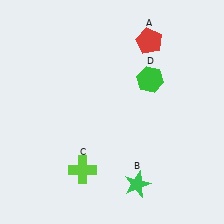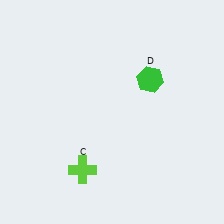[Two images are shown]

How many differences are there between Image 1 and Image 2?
There are 2 differences between the two images.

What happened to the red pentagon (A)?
The red pentagon (A) was removed in Image 2. It was in the top-right area of Image 1.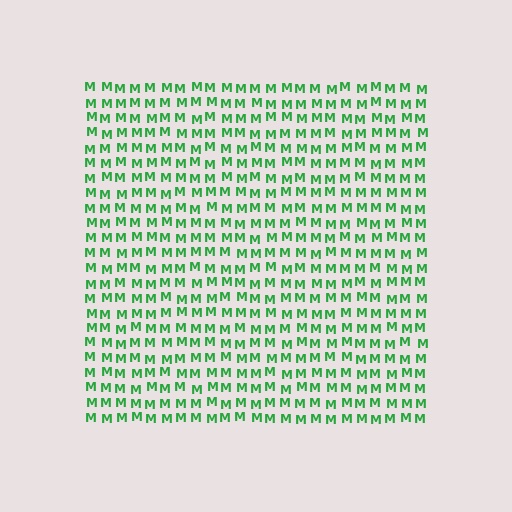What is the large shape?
The large shape is a square.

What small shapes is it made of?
It is made of small letter M's.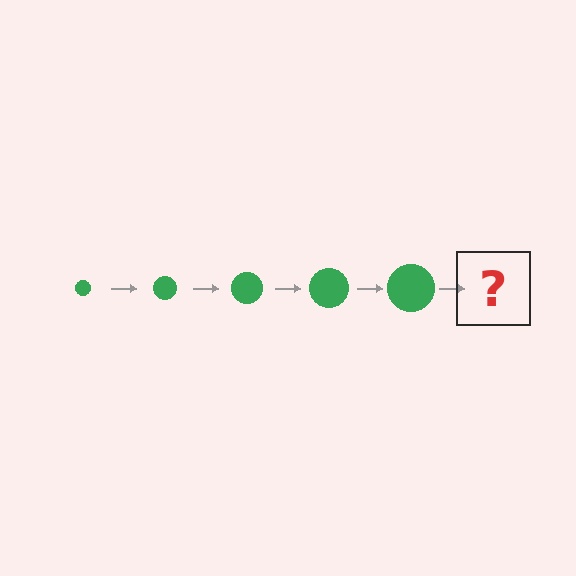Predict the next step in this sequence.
The next step is a green circle, larger than the previous one.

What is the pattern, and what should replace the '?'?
The pattern is that the circle gets progressively larger each step. The '?' should be a green circle, larger than the previous one.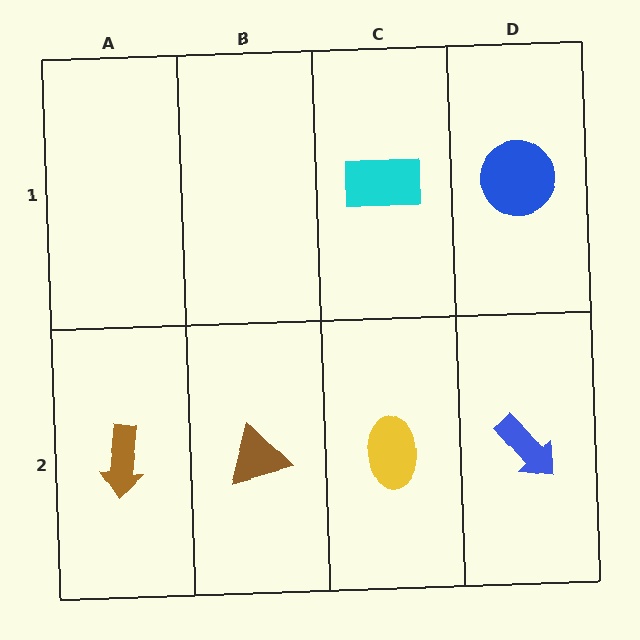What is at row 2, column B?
A brown triangle.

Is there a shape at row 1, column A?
No, that cell is empty.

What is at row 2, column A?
A brown arrow.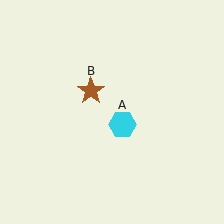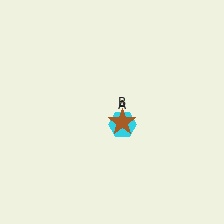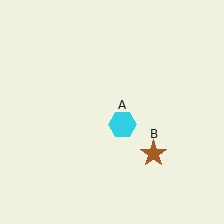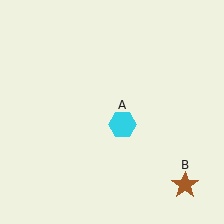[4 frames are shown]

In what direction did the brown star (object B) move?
The brown star (object B) moved down and to the right.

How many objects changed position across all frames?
1 object changed position: brown star (object B).